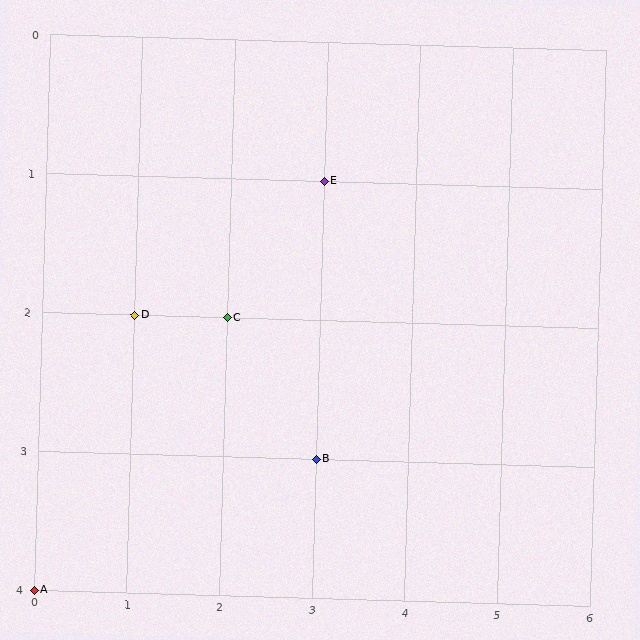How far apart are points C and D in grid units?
Points C and D are 1 column apart.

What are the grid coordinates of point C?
Point C is at grid coordinates (2, 2).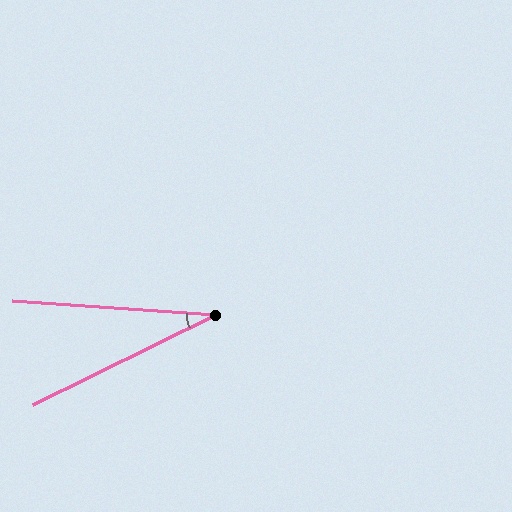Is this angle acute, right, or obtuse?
It is acute.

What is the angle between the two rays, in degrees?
Approximately 30 degrees.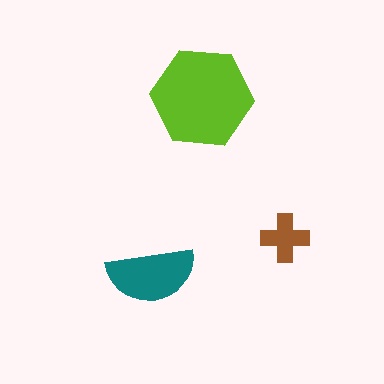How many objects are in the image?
There are 3 objects in the image.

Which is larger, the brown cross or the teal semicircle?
The teal semicircle.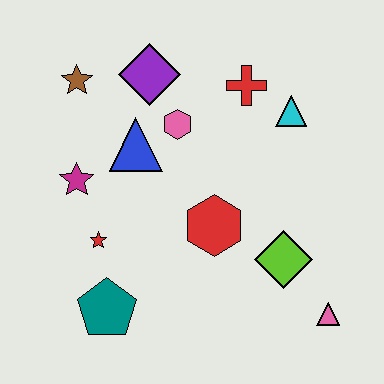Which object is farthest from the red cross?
The teal pentagon is farthest from the red cross.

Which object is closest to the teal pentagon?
The red star is closest to the teal pentagon.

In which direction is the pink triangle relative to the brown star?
The pink triangle is to the right of the brown star.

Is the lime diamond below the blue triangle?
Yes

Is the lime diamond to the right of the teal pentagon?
Yes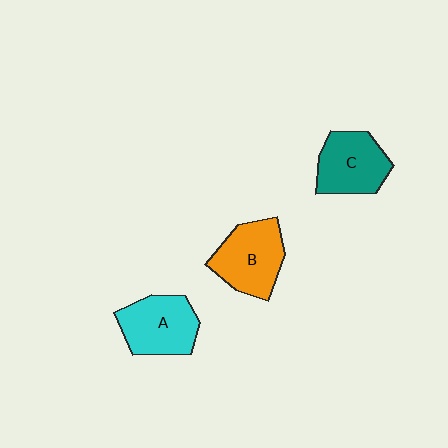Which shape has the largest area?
Shape B (orange).